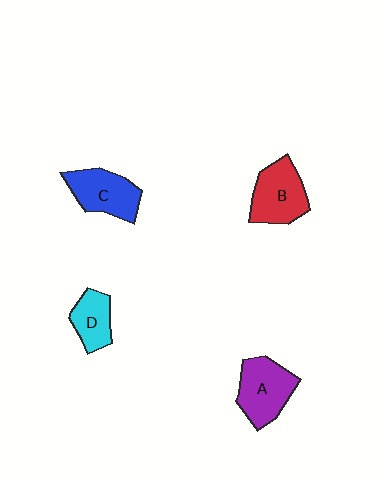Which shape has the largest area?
Shape A (purple).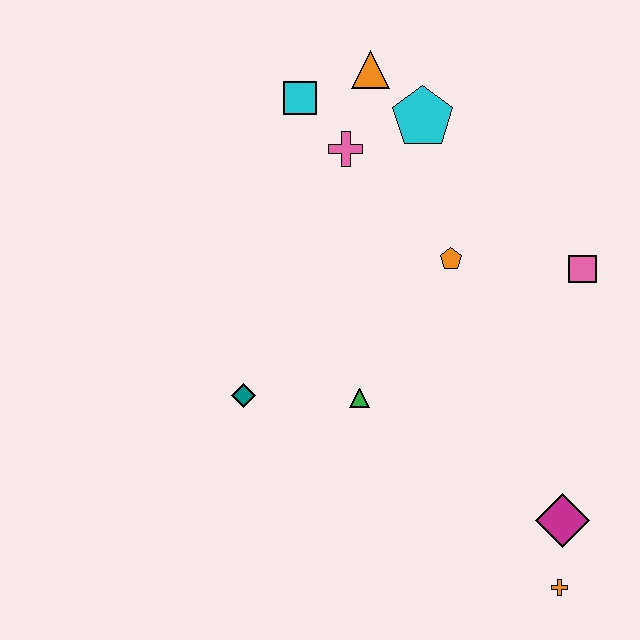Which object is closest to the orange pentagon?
The pink square is closest to the orange pentagon.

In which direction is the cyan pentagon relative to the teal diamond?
The cyan pentagon is above the teal diamond.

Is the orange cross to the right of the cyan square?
Yes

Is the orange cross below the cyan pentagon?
Yes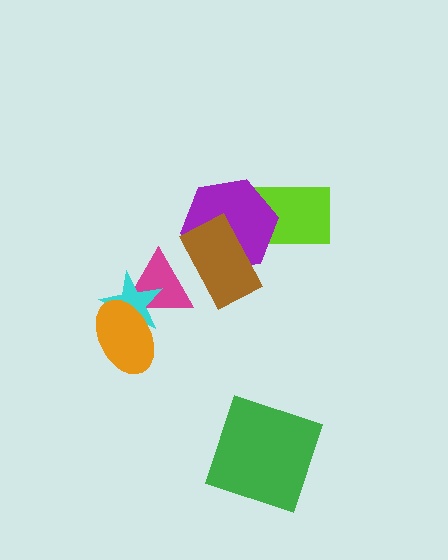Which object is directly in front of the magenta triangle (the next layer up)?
The cyan star is directly in front of the magenta triangle.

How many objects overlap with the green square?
0 objects overlap with the green square.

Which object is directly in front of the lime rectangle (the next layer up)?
The purple hexagon is directly in front of the lime rectangle.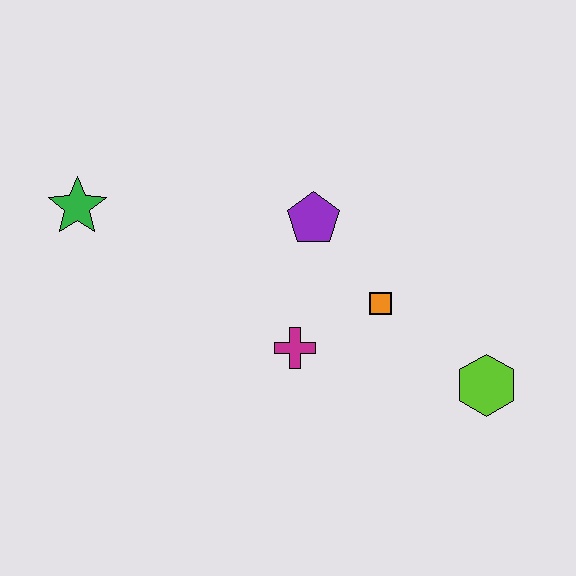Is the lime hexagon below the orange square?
Yes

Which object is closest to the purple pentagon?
The orange square is closest to the purple pentagon.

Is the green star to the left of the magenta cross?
Yes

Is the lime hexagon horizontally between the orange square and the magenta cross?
No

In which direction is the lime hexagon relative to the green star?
The lime hexagon is to the right of the green star.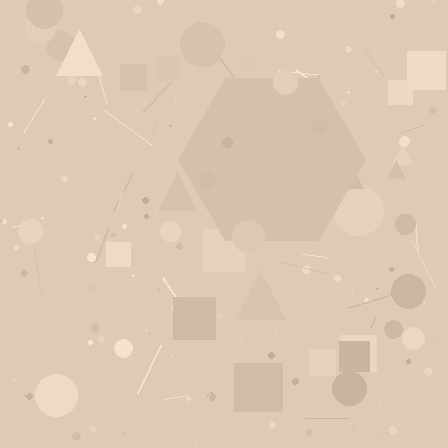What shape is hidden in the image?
A hexagon is hidden in the image.